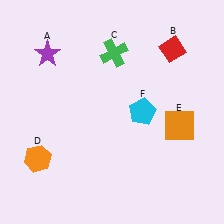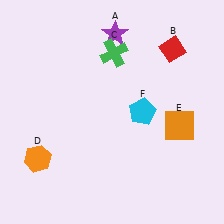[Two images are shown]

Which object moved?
The purple star (A) moved right.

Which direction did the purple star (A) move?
The purple star (A) moved right.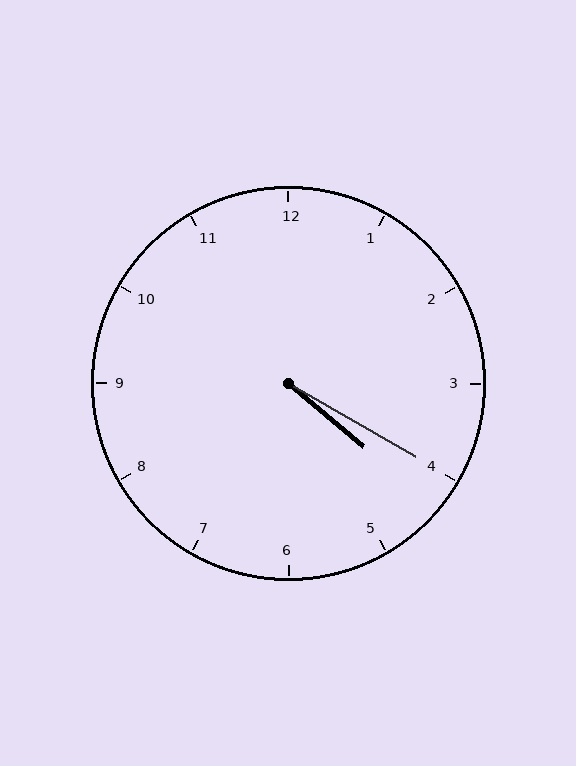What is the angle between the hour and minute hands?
Approximately 10 degrees.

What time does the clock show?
4:20.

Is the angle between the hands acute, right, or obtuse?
It is acute.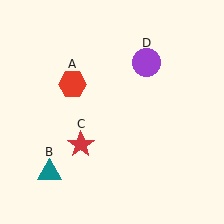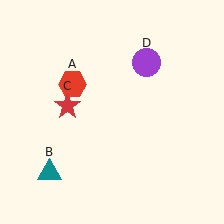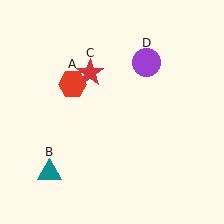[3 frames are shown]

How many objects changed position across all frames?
1 object changed position: red star (object C).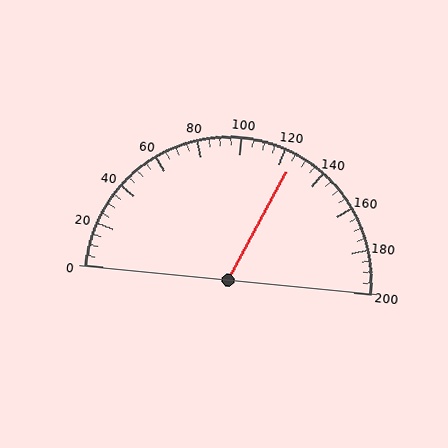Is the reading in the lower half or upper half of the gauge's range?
The reading is in the upper half of the range (0 to 200).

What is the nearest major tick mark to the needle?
The nearest major tick mark is 120.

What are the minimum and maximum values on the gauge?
The gauge ranges from 0 to 200.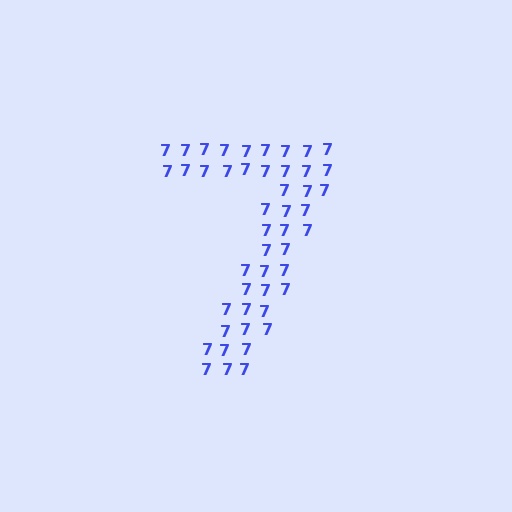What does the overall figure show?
The overall figure shows the digit 7.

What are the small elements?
The small elements are digit 7's.